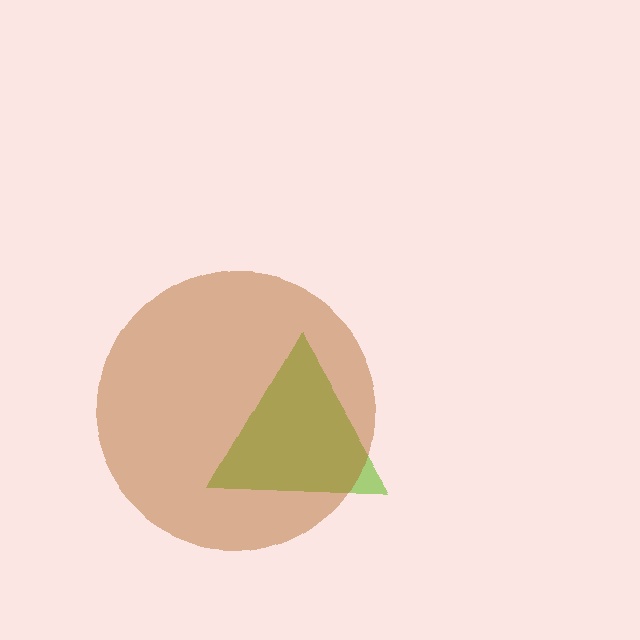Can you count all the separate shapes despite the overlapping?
Yes, there are 2 separate shapes.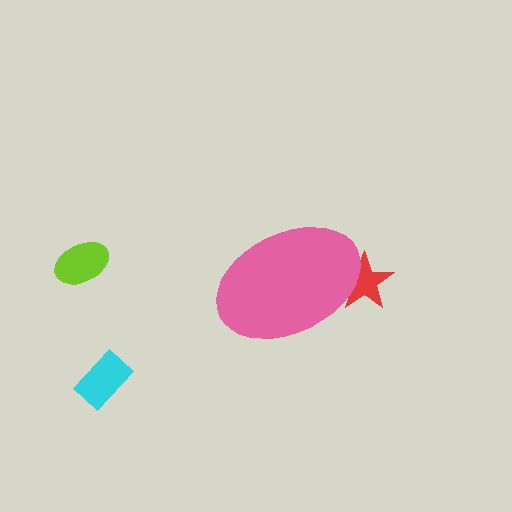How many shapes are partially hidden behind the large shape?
1 shape is partially hidden.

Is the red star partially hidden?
Yes, the red star is partially hidden behind the pink ellipse.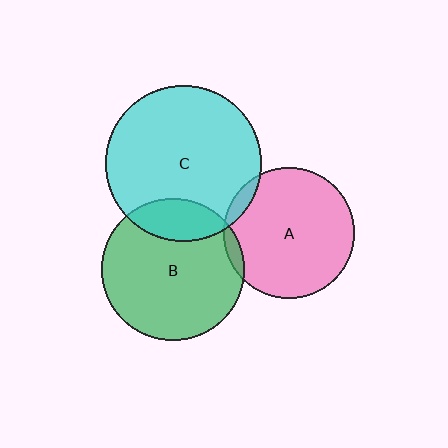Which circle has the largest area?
Circle C (cyan).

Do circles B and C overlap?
Yes.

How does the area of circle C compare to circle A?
Approximately 1.4 times.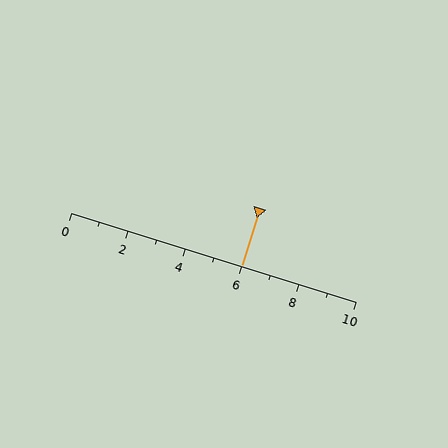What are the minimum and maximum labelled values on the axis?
The axis runs from 0 to 10.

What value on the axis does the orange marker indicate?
The marker indicates approximately 6.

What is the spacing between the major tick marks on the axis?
The major ticks are spaced 2 apart.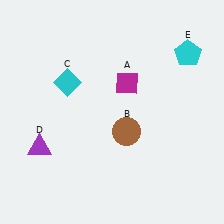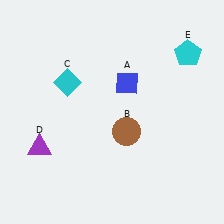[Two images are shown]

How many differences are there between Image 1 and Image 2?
There is 1 difference between the two images.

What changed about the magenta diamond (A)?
In Image 1, A is magenta. In Image 2, it changed to blue.